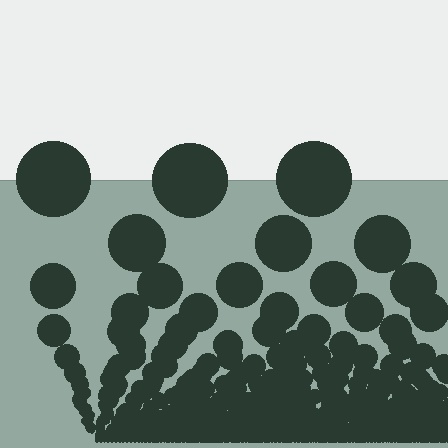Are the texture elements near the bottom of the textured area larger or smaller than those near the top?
Smaller. The gradient is inverted — elements near the bottom are smaller and denser.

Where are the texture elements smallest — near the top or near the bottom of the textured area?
Near the bottom.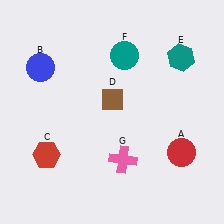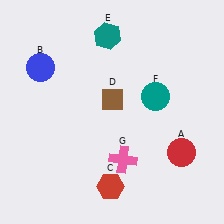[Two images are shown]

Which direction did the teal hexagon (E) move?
The teal hexagon (E) moved left.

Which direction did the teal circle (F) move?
The teal circle (F) moved down.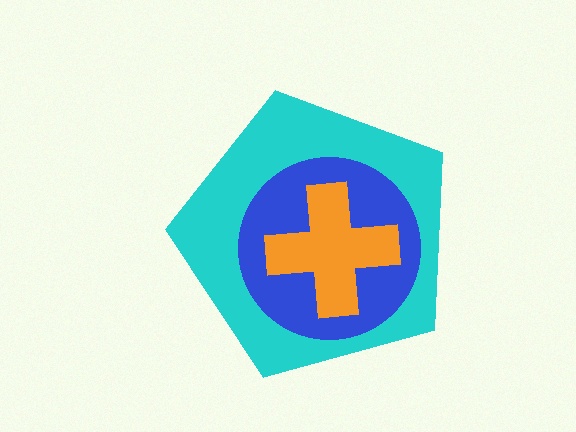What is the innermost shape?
The orange cross.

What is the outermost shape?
The cyan pentagon.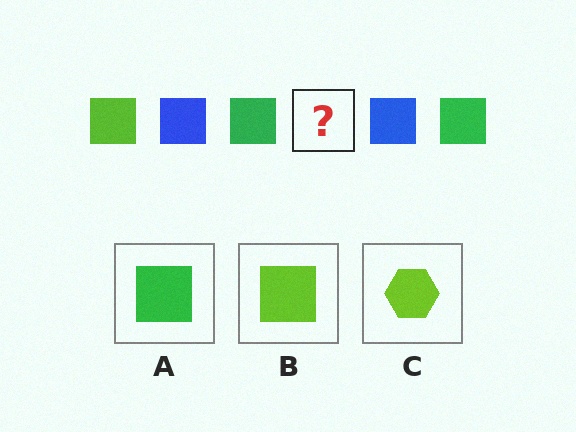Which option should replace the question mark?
Option B.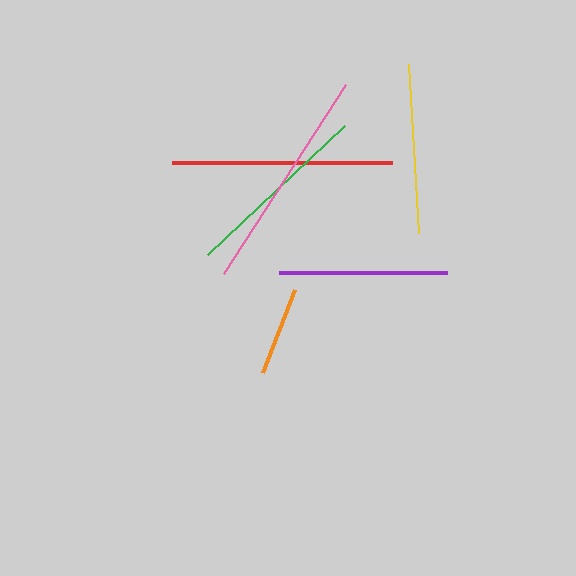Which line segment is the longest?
The pink line is the longest at approximately 226 pixels.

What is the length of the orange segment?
The orange segment is approximately 89 pixels long.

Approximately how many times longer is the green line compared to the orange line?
The green line is approximately 2.1 times the length of the orange line.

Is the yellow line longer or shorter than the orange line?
The yellow line is longer than the orange line.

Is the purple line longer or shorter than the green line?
The green line is longer than the purple line.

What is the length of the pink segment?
The pink segment is approximately 226 pixels long.